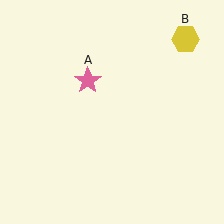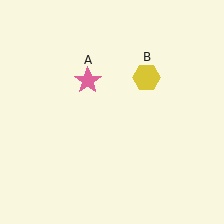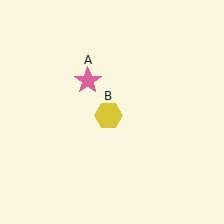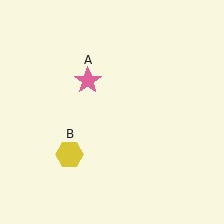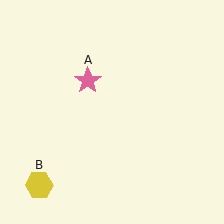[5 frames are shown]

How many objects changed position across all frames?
1 object changed position: yellow hexagon (object B).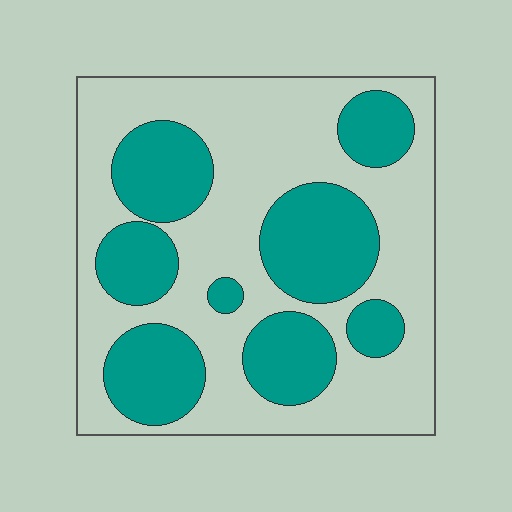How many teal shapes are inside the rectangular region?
8.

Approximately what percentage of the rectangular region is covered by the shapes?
Approximately 40%.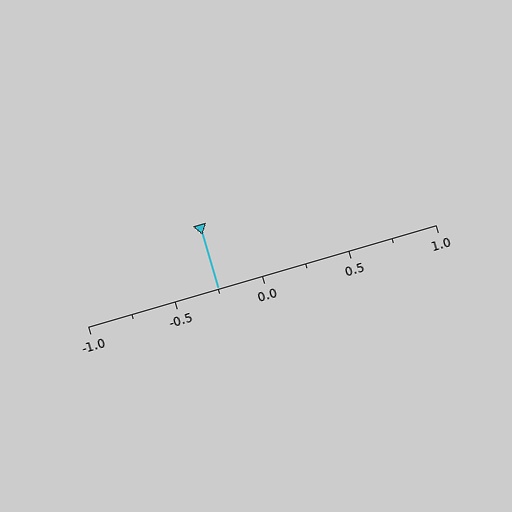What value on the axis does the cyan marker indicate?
The marker indicates approximately -0.25.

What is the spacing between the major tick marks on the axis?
The major ticks are spaced 0.5 apart.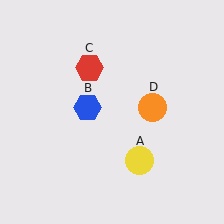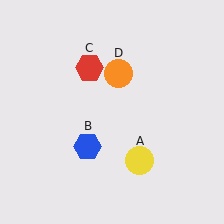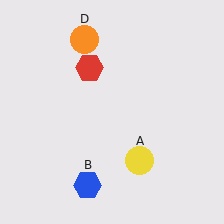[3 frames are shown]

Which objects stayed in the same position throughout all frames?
Yellow circle (object A) and red hexagon (object C) remained stationary.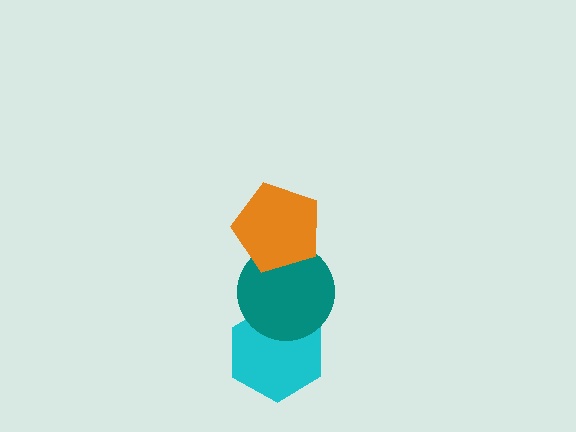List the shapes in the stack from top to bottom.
From top to bottom: the orange pentagon, the teal circle, the cyan hexagon.